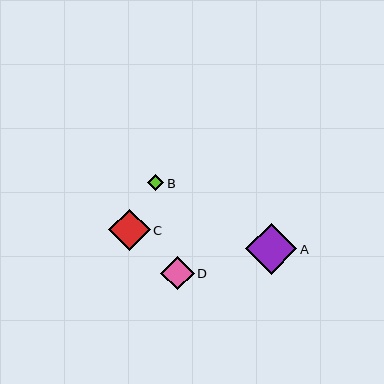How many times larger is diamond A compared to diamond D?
Diamond A is approximately 1.5 times the size of diamond D.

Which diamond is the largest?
Diamond A is the largest with a size of approximately 51 pixels.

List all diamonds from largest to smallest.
From largest to smallest: A, C, D, B.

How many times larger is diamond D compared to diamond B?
Diamond D is approximately 2.1 times the size of diamond B.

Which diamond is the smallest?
Diamond B is the smallest with a size of approximately 16 pixels.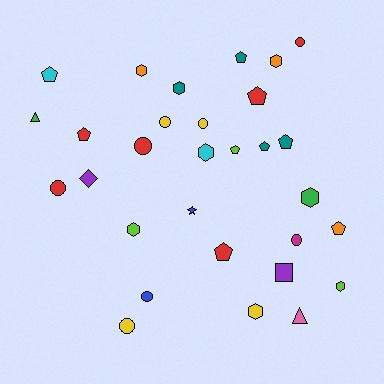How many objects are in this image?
There are 30 objects.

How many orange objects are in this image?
There are 3 orange objects.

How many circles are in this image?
There are 8 circles.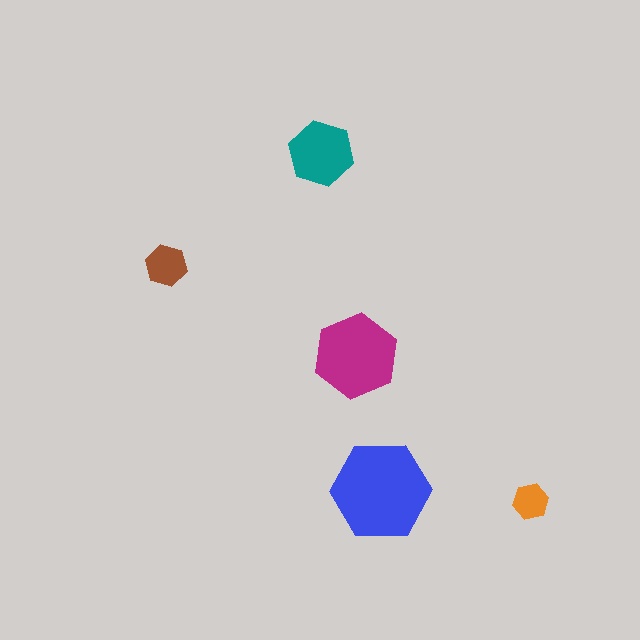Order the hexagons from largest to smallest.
the blue one, the magenta one, the teal one, the brown one, the orange one.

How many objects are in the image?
There are 5 objects in the image.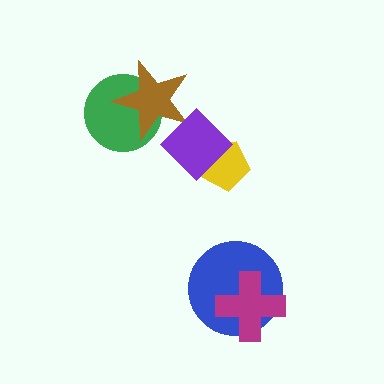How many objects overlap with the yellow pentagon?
1 object overlaps with the yellow pentagon.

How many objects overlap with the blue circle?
1 object overlaps with the blue circle.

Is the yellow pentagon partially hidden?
Yes, it is partially covered by another shape.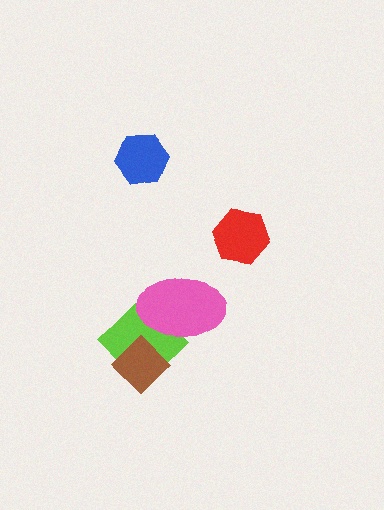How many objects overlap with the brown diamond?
1 object overlaps with the brown diamond.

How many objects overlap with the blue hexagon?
0 objects overlap with the blue hexagon.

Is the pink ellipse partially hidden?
No, no other shape covers it.